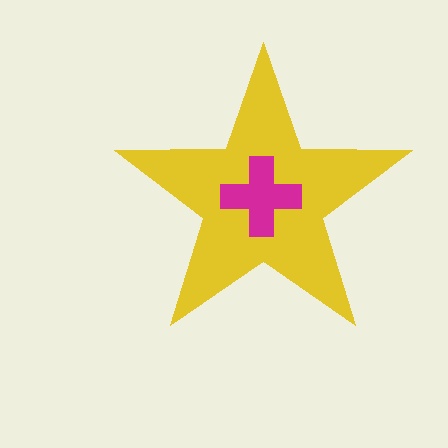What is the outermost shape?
The yellow star.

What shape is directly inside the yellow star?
The magenta cross.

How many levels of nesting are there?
2.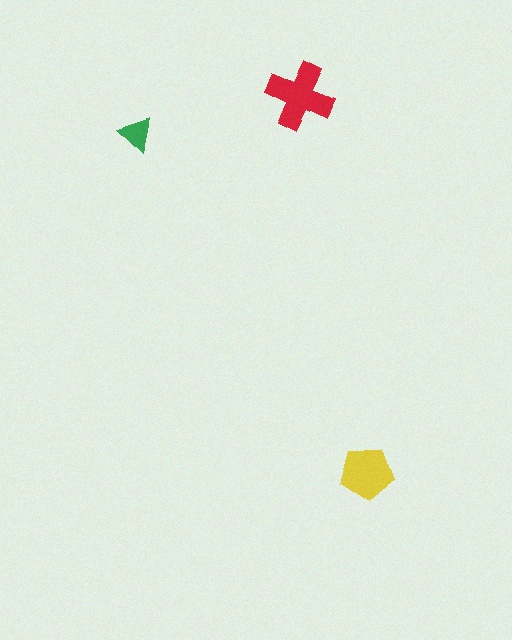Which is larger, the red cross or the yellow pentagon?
The red cross.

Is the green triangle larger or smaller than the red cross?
Smaller.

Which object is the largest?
The red cross.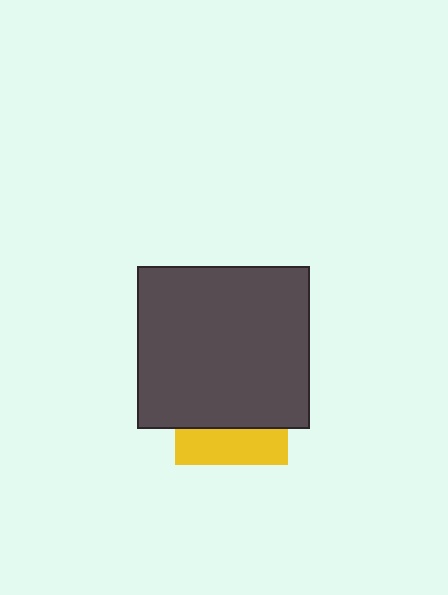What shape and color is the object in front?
The object in front is a dark gray rectangle.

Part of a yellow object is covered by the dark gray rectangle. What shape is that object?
It is a square.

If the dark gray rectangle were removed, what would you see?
You would see the complete yellow square.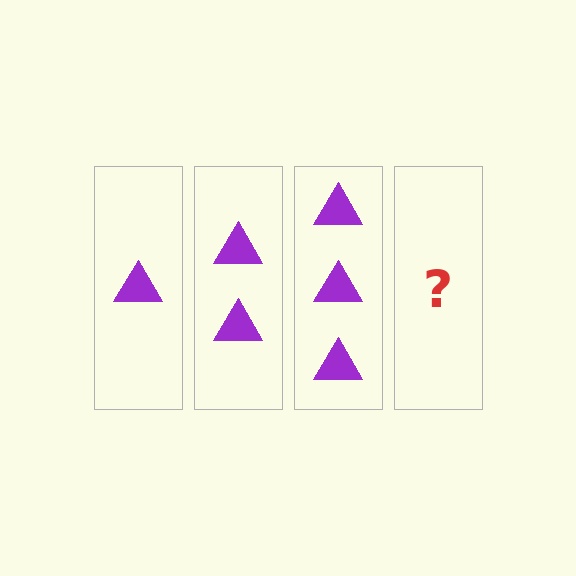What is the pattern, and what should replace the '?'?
The pattern is that each step adds one more triangle. The '?' should be 4 triangles.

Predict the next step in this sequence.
The next step is 4 triangles.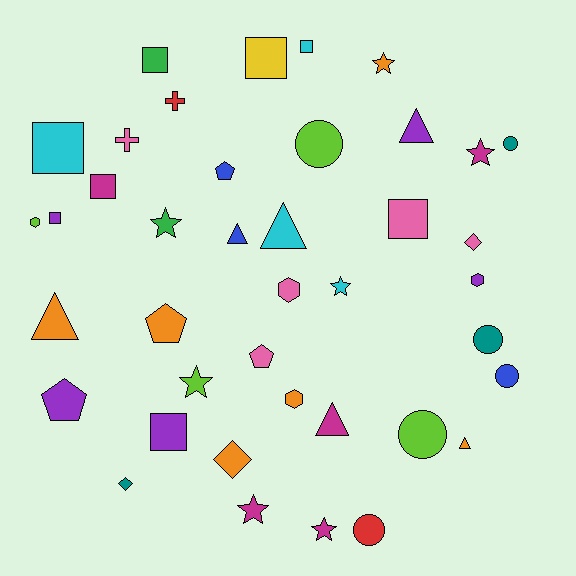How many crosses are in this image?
There are 2 crosses.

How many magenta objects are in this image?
There are 5 magenta objects.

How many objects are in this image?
There are 40 objects.